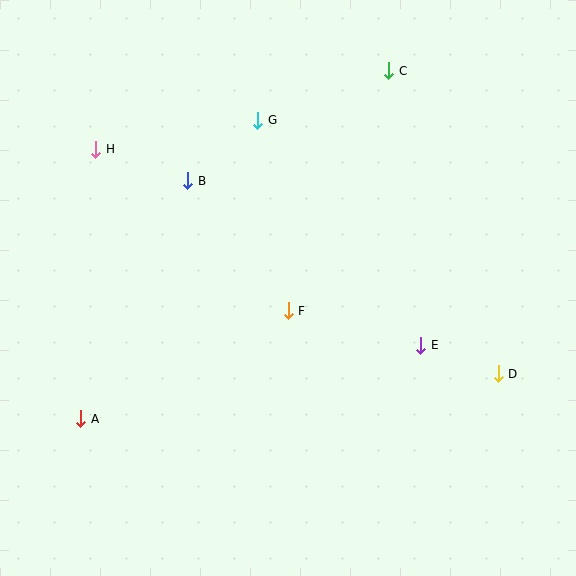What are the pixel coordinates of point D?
Point D is at (498, 374).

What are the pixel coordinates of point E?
Point E is at (421, 345).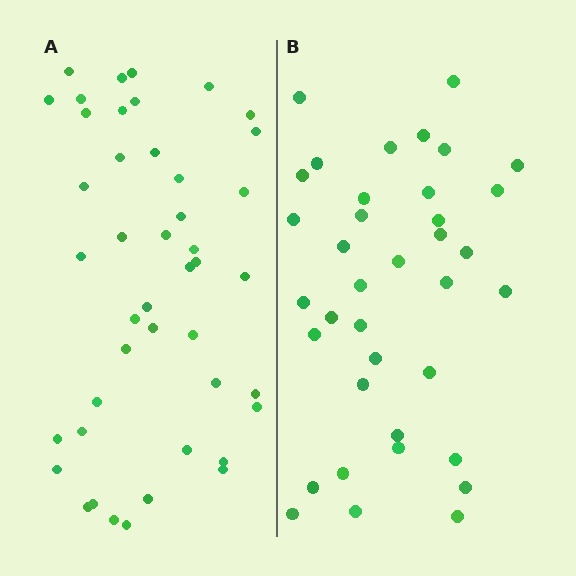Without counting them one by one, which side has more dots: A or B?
Region A (the left region) has more dots.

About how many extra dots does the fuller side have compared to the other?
Region A has roughly 8 or so more dots than region B.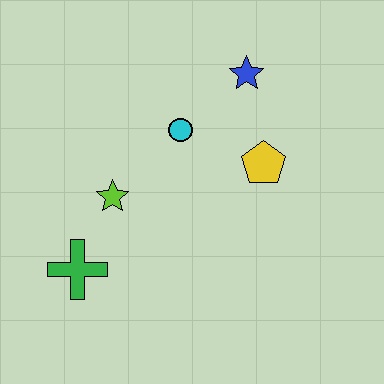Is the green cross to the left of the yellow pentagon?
Yes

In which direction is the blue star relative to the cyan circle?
The blue star is to the right of the cyan circle.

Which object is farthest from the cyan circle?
The green cross is farthest from the cyan circle.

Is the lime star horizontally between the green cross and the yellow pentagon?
Yes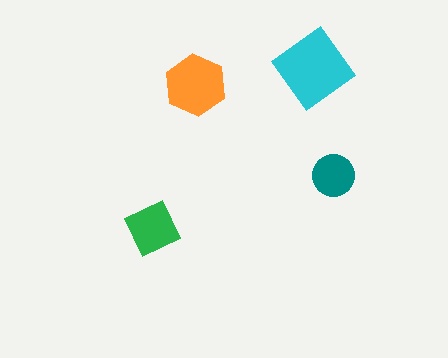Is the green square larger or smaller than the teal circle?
Larger.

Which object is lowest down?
The green square is bottommost.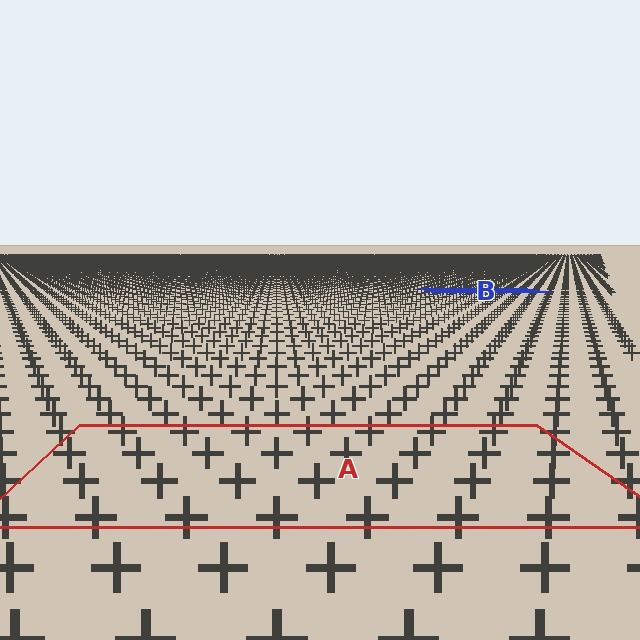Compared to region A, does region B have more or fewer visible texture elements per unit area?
Region B has more texture elements per unit area — they are packed more densely because it is farther away.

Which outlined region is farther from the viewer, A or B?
Region B is farther from the viewer — the texture elements inside it appear smaller and more densely packed.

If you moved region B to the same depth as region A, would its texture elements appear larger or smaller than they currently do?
They would appear larger. At a closer depth, the same texture elements are projected at a bigger on-screen size.